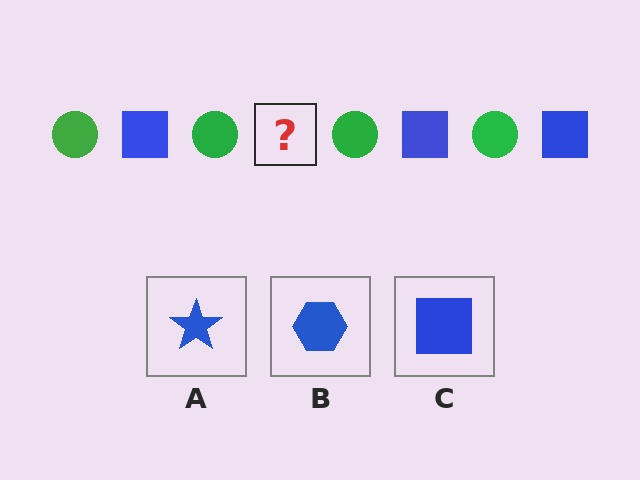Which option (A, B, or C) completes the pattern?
C.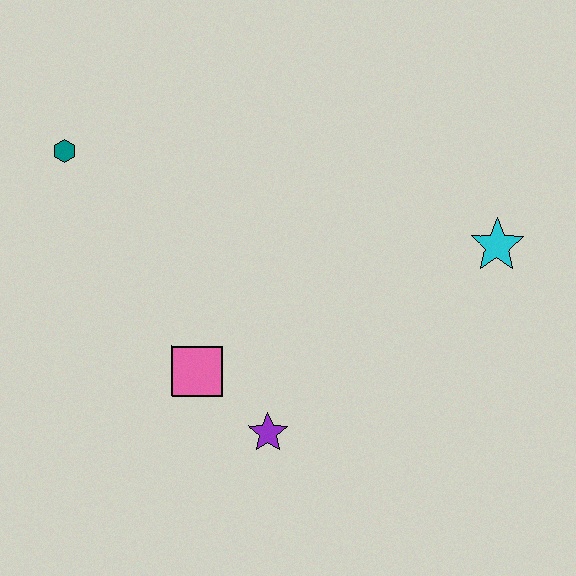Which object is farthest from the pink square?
The cyan star is farthest from the pink square.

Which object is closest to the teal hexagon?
The pink square is closest to the teal hexagon.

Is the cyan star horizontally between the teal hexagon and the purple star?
No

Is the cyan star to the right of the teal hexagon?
Yes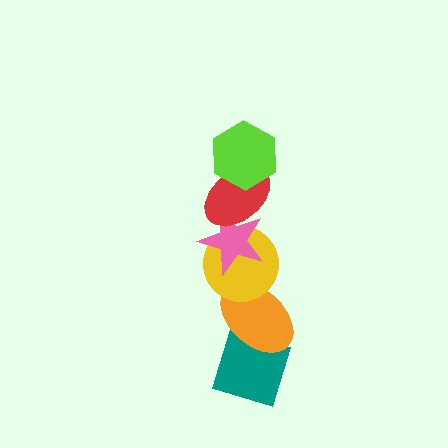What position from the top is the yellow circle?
The yellow circle is 4th from the top.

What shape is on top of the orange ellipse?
The yellow circle is on top of the orange ellipse.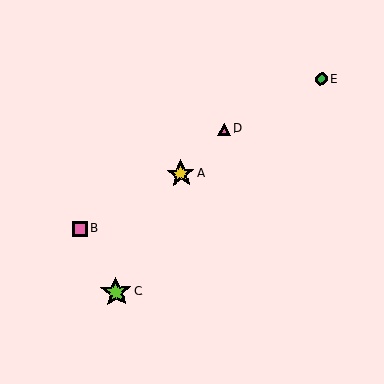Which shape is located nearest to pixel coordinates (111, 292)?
The lime star (labeled C) at (116, 292) is nearest to that location.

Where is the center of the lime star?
The center of the lime star is at (116, 292).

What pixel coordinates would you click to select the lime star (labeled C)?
Click at (116, 292) to select the lime star C.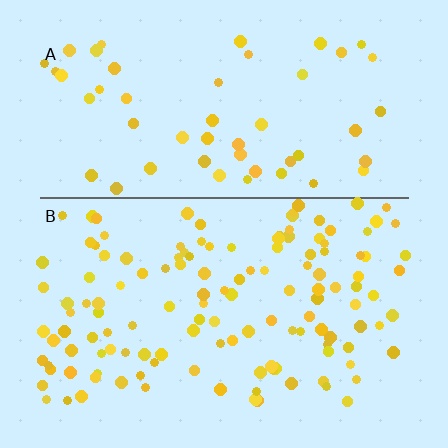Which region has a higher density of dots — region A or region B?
B (the bottom).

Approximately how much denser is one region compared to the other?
Approximately 2.4× — region B over region A.